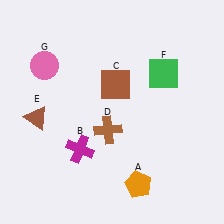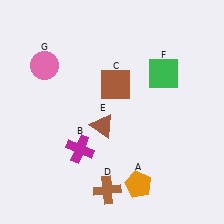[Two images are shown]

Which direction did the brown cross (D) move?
The brown cross (D) moved down.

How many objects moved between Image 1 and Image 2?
2 objects moved between the two images.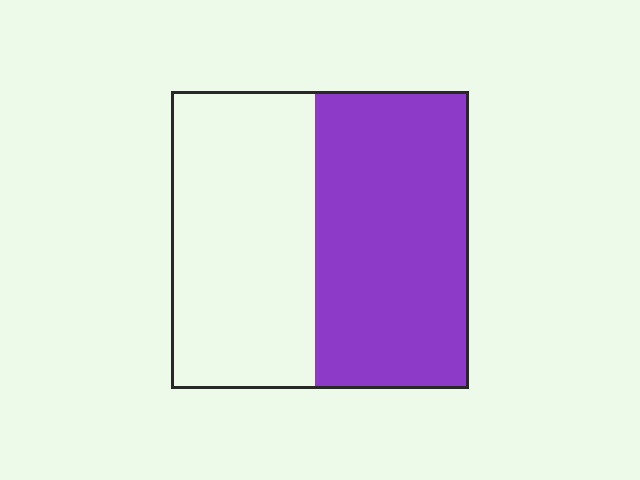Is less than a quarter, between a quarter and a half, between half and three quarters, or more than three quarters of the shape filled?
Between half and three quarters.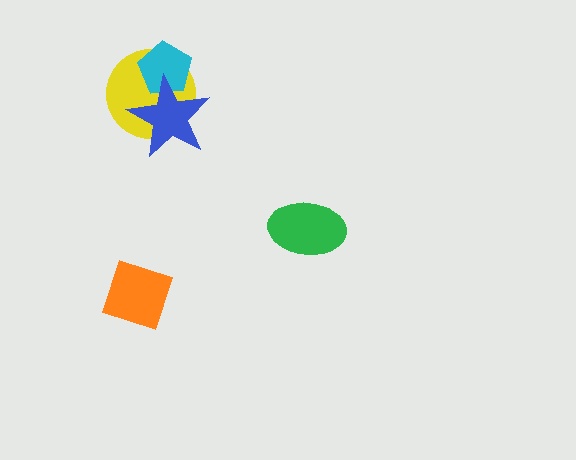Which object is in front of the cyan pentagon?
The blue star is in front of the cyan pentagon.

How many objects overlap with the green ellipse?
0 objects overlap with the green ellipse.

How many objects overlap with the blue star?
2 objects overlap with the blue star.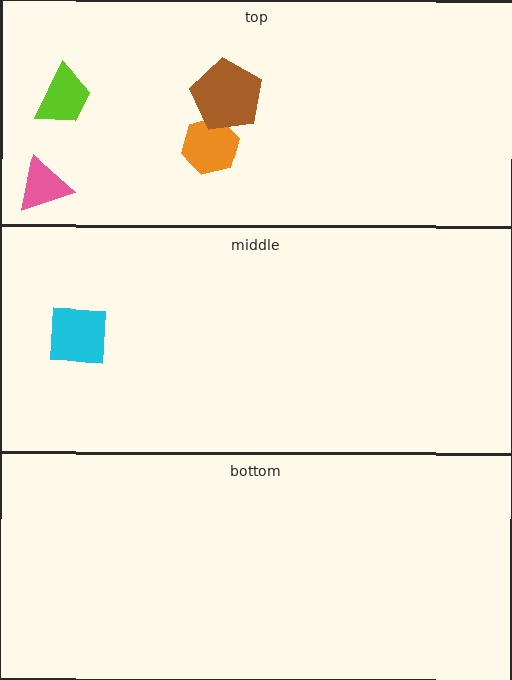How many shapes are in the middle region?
1.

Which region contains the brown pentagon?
The top region.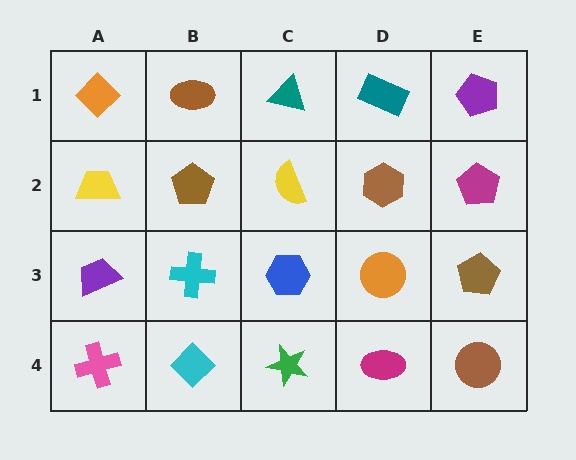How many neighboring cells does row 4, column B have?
3.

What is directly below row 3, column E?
A brown circle.